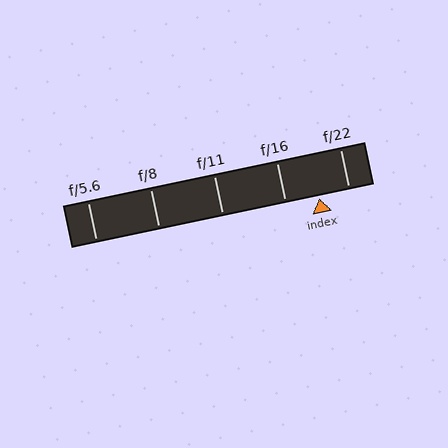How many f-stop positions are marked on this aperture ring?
There are 5 f-stop positions marked.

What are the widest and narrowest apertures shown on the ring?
The widest aperture shown is f/5.6 and the narrowest is f/22.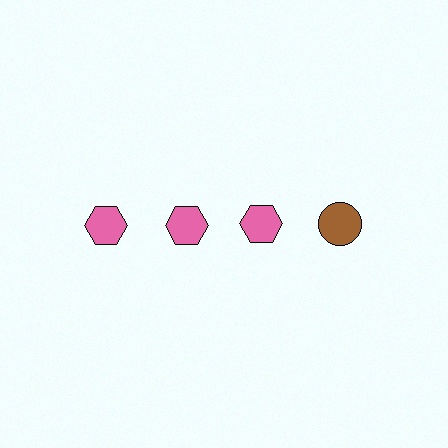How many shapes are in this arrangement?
There are 4 shapes arranged in a grid pattern.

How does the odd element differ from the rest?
It differs in both color (brown instead of pink) and shape (circle instead of hexagon).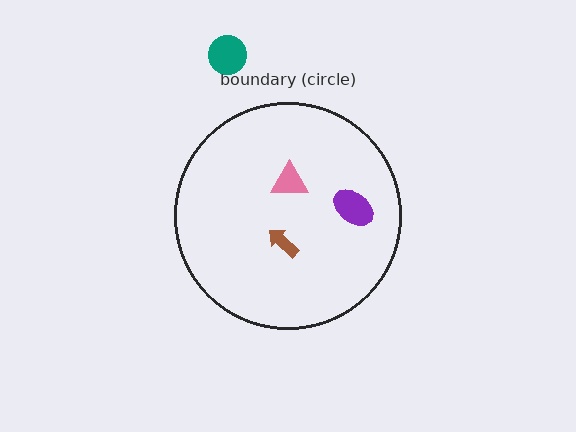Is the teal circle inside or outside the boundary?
Outside.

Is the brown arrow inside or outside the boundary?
Inside.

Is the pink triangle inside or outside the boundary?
Inside.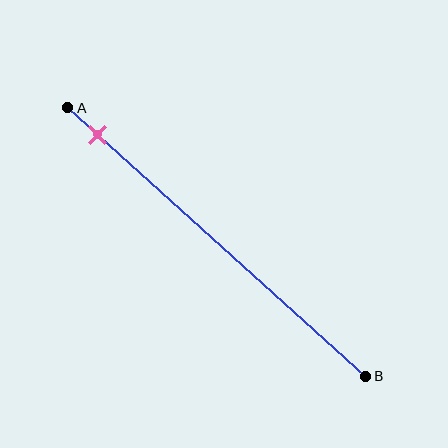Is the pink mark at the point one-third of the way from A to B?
No, the mark is at about 10% from A, not at the 33% one-third point.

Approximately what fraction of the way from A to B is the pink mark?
The pink mark is approximately 10% of the way from A to B.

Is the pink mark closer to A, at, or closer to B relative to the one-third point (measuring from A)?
The pink mark is closer to point A than the one-third point of segment AB.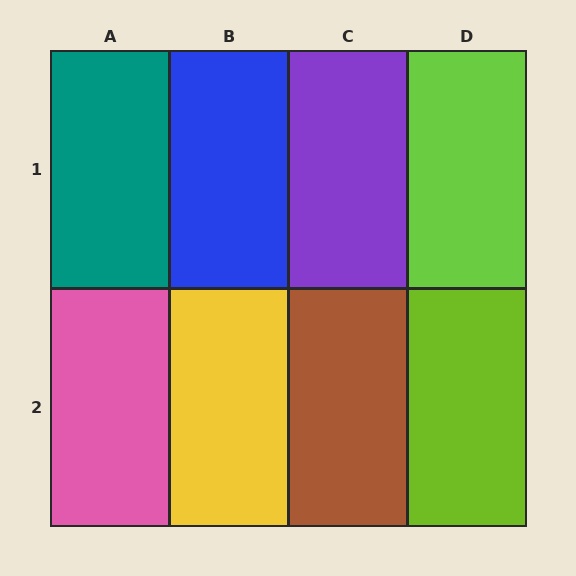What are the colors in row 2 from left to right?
Pink, yellow, brown, lime.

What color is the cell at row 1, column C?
Purple.